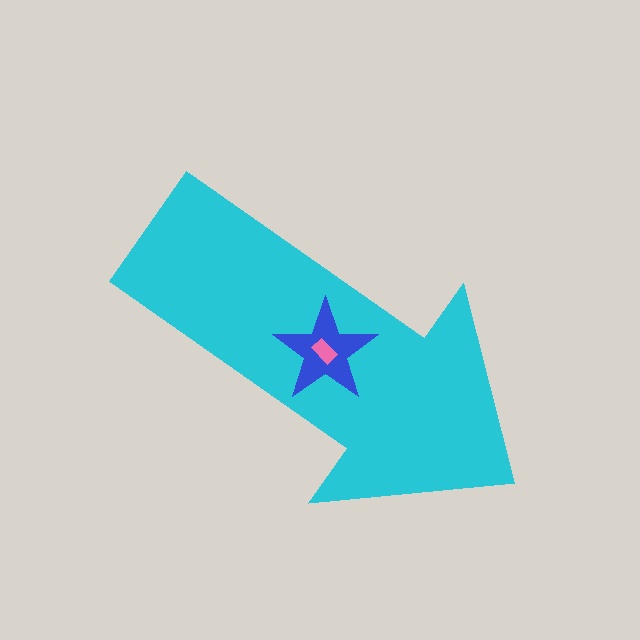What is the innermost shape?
The pink rectangle.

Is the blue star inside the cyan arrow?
Yes.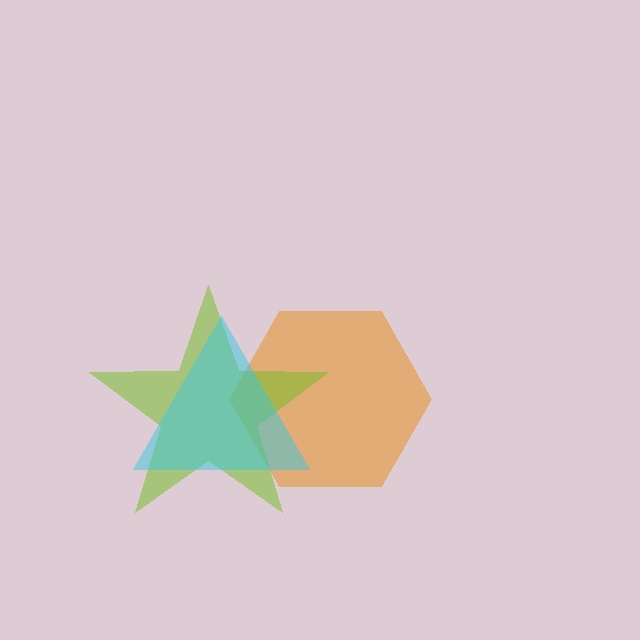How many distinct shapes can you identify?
There are 3 distinct shapes: an orange hexagon, a lime star, a cyan triangle.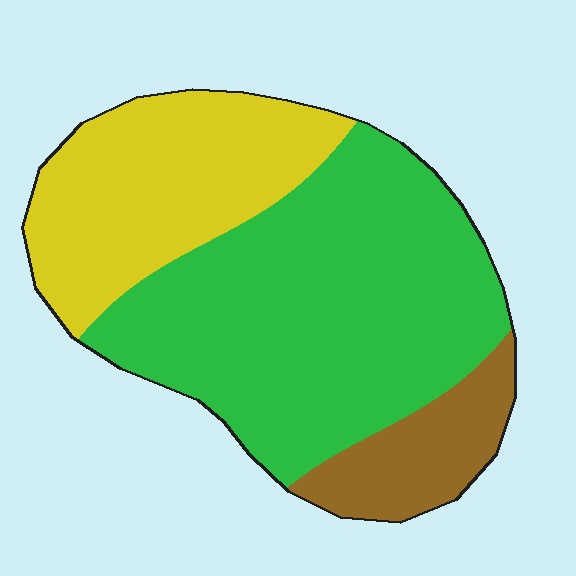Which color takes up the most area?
Green, at roughly 55%.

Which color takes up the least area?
Brown, at roughly 15%.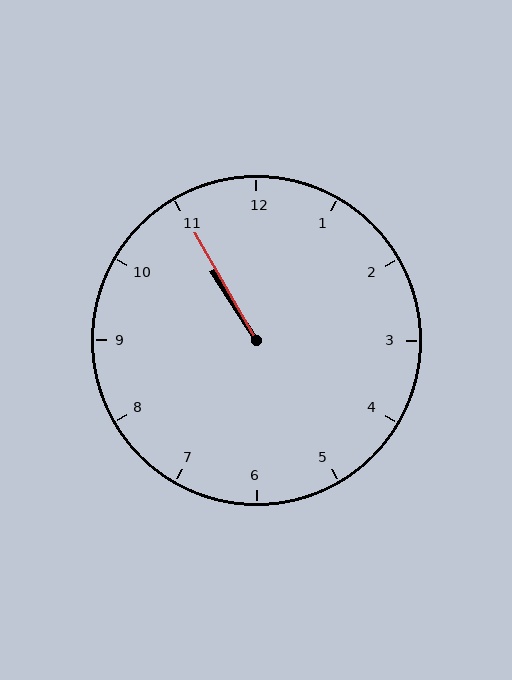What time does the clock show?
10:55.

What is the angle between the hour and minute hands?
Approximately 2 degrees.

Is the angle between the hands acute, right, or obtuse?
It is acute.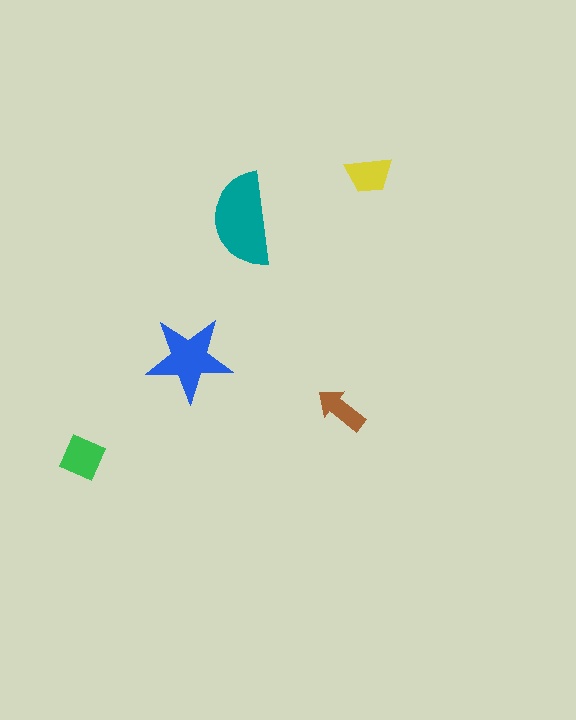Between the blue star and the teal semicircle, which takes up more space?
The teal semicircle.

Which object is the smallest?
The brown arrow.